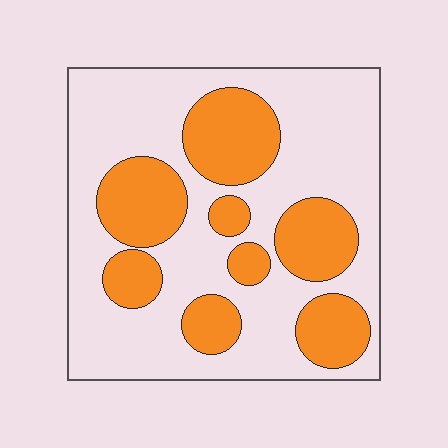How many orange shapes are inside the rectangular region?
8.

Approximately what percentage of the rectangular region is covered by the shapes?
Approximately 35%.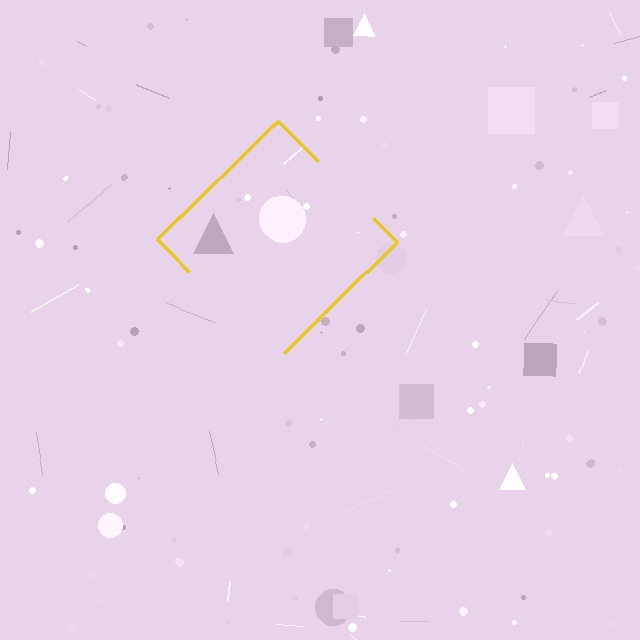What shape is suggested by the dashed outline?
The dashed outline suggests a diamond.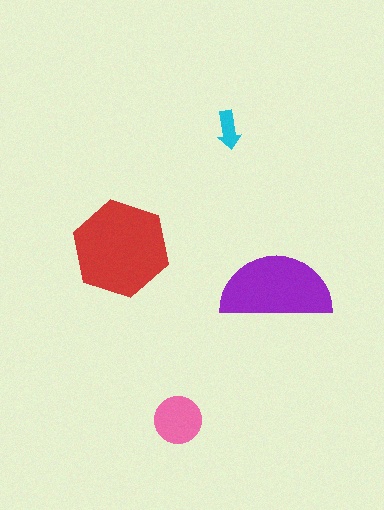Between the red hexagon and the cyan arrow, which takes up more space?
The red hexagon.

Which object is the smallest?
The cyan arrow.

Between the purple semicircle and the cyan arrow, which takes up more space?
The purple semicircle.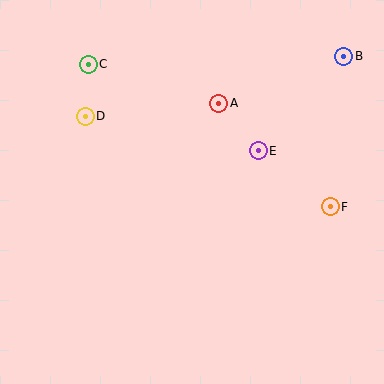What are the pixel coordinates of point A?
Point A is at (219, 103).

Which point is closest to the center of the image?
Point E at (258, 151) is closest to the center.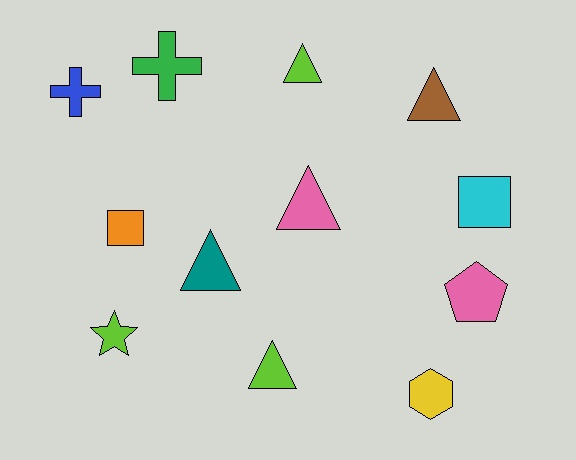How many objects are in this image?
There are 12 objects.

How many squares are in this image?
There are 2 squares.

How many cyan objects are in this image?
There is 1 cyan object.